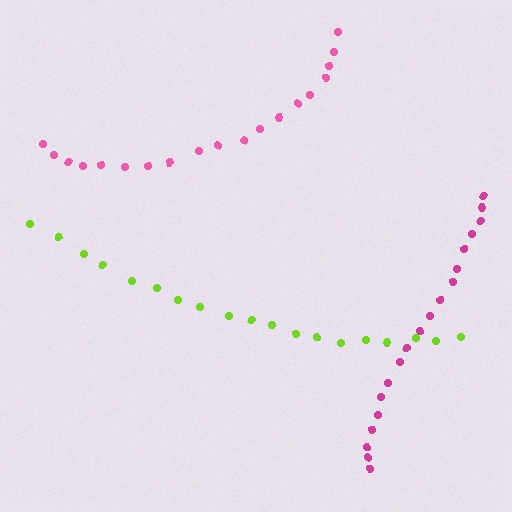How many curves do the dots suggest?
There are 3 distinct paths.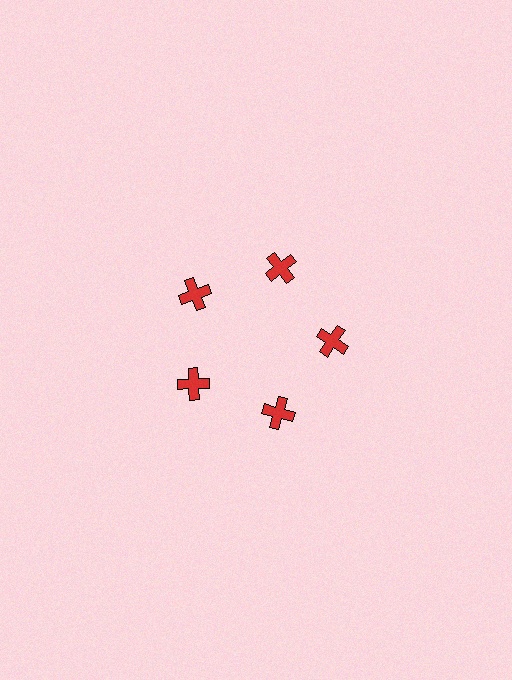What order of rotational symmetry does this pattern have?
This pattern has 5-fold rotational symmetry.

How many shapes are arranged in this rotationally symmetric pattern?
There are 5 shapes, arranged in 5 groups of 1.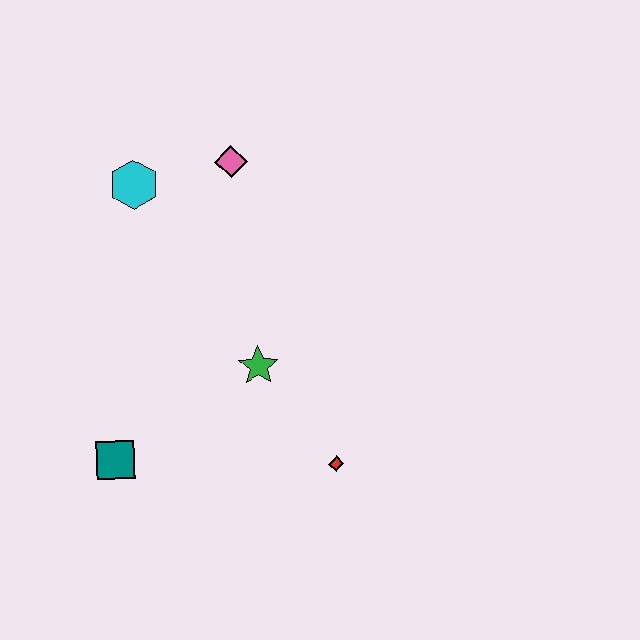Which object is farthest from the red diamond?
The cyan hexagon is farthest from the red diamond.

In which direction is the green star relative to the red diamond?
The green star is above the red diamond.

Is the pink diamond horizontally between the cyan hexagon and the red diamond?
Yes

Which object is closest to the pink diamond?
The cyan hexagon is closest to the pink diamond.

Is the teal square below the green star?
Yes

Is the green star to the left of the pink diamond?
No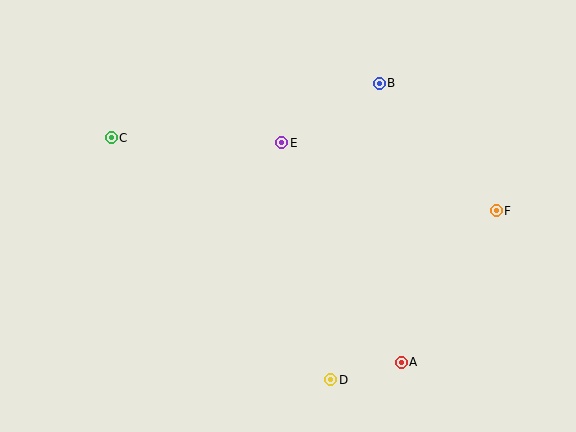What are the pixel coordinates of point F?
Point F is at (496, 211).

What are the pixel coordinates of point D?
Point D is at (331, 380).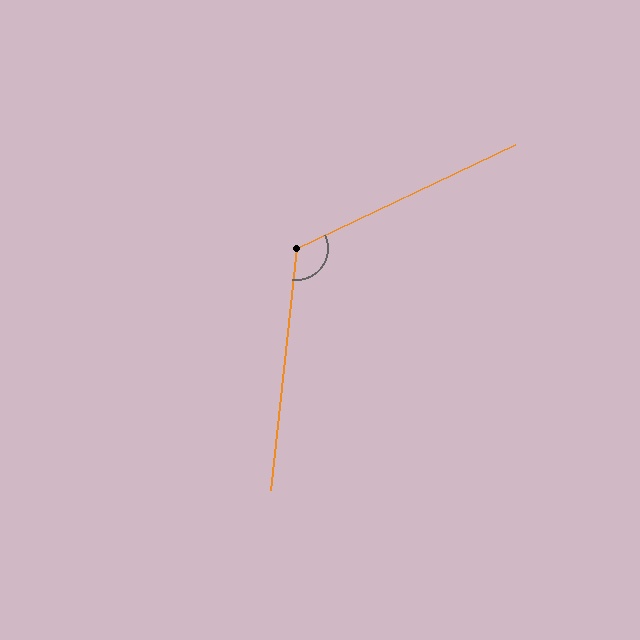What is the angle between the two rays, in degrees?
Approximately 121 degrees.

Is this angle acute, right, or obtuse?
It is obtuse.